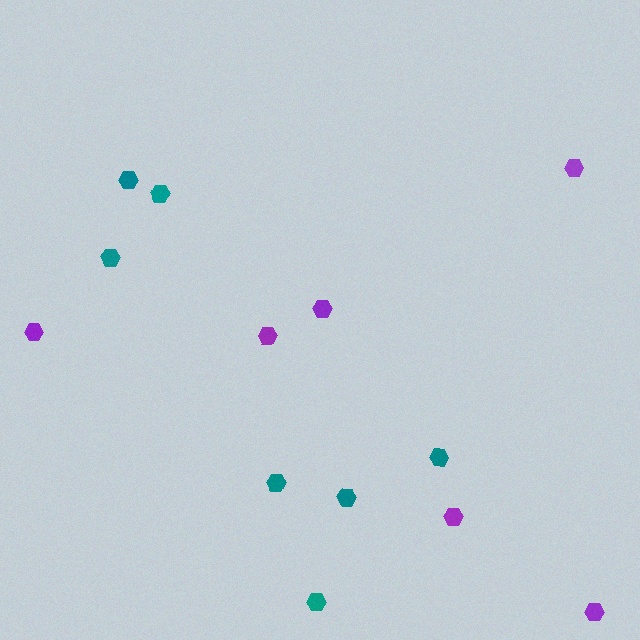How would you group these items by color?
There are 2 groups: one group of teal hexagons (7) and one group of purple hexagons (6).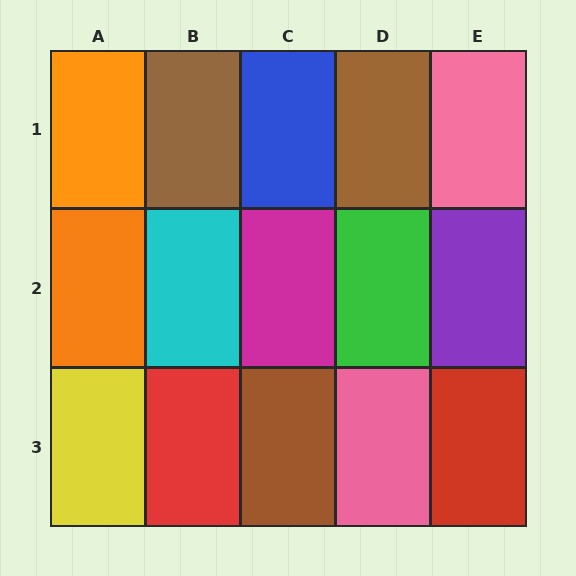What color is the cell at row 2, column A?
Orange.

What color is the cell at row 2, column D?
Green.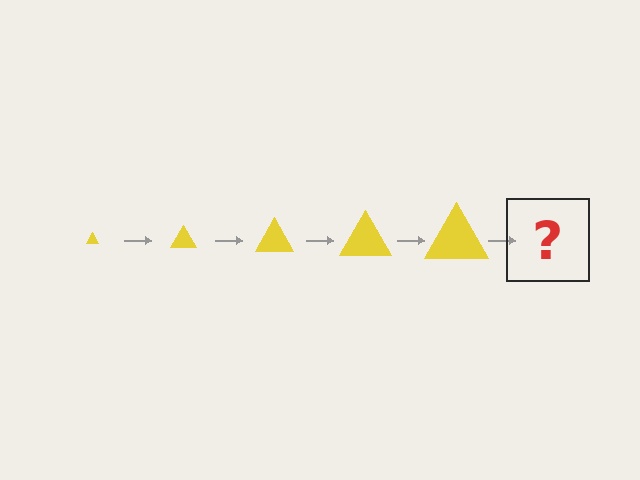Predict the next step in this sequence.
The next step is a yellow triangle, larger than the previous one.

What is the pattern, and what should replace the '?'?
The pattern is that the triangle gets progressively larger each step. The '?' should be a yellow triangle, larger than the previous one.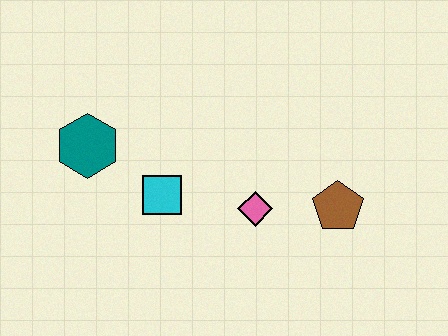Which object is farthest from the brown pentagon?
The teal hexagon is farthest from the brown pentagon.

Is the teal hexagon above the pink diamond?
Yes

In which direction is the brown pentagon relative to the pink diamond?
The brown pentagon is to the right of the pink diamond.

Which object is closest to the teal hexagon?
The cyan square is closest to the teal hexagon.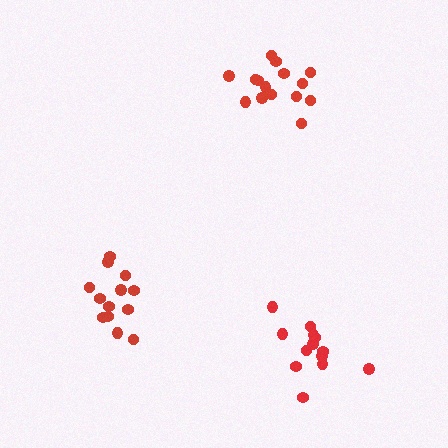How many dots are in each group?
Group 1: 15 dots, Group 2: 13 dots, Group 3: 13 dots (41 total).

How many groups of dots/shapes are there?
There are 3 groups.